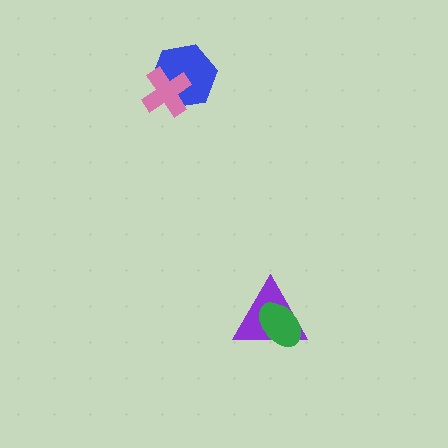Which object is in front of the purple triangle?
The green ellipse is in front of the purple triangle.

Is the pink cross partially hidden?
No, no other shape covers it.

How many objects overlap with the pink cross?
1 object overlaps with the pink cross.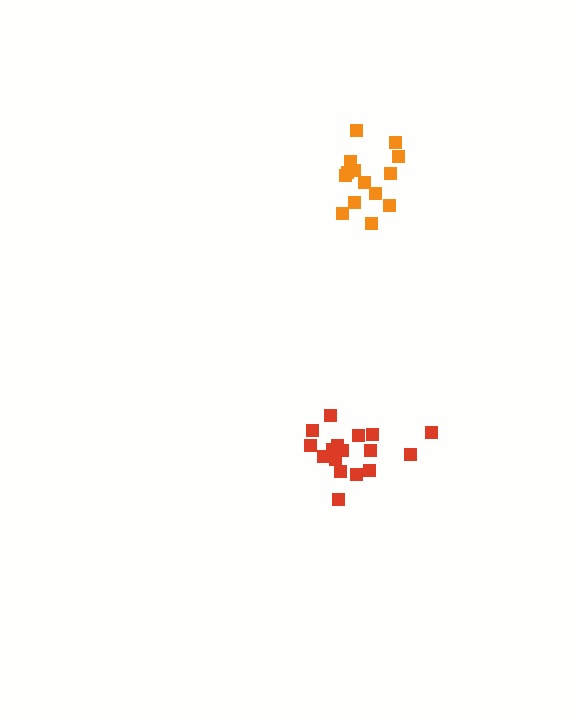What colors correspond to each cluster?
The clusters are colored: red, orange.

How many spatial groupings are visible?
There are 2 spatial groupings.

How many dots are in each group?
Group 1: 17 dots, Group 2: 14 dots (31 total).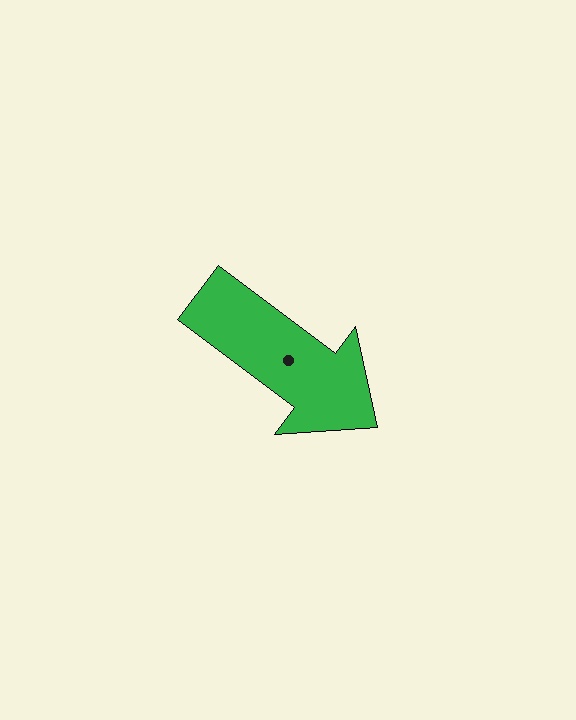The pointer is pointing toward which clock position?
Roughly 4 o'clock.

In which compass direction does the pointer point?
Southeast.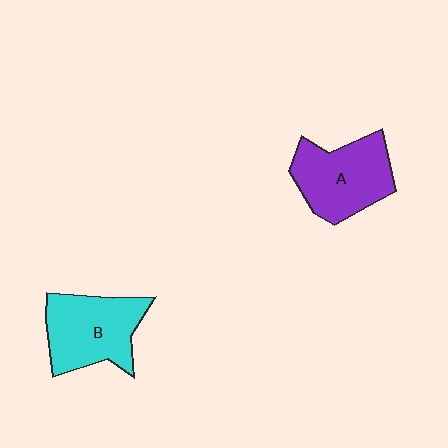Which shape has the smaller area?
Shape A (purple).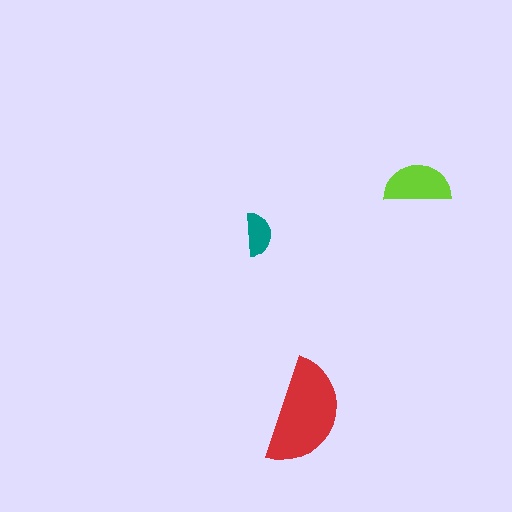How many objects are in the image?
There are 3 objects in the image.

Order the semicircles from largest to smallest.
the red one, the lime one, the teal one.